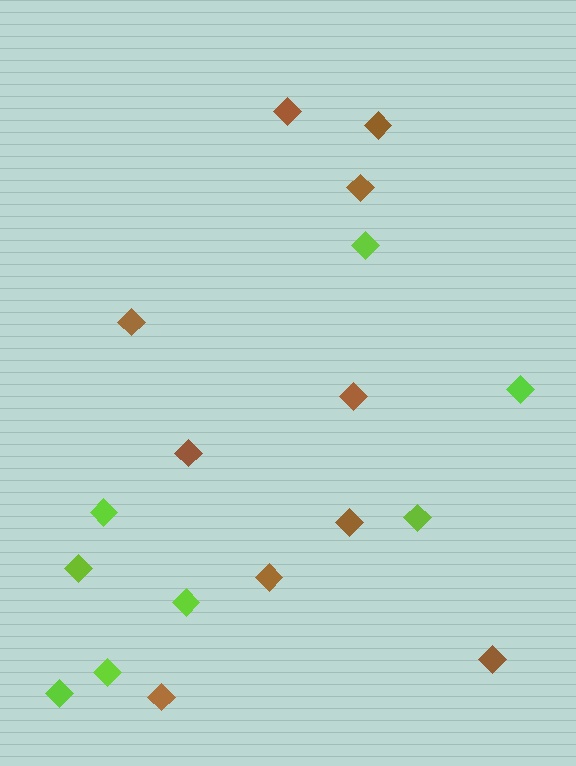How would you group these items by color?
There are 2 groups: one group of brown diamonds (10) and one group of lime diamonds (8).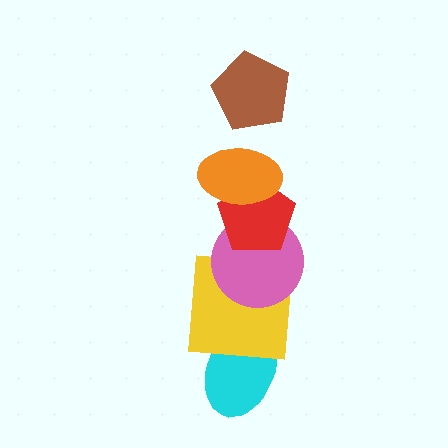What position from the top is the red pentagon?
The red pentagon is 3rd from the top.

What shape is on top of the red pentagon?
The orange ellipse is on top of the red pentagon.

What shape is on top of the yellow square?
The pink circle is on top of the yellow square.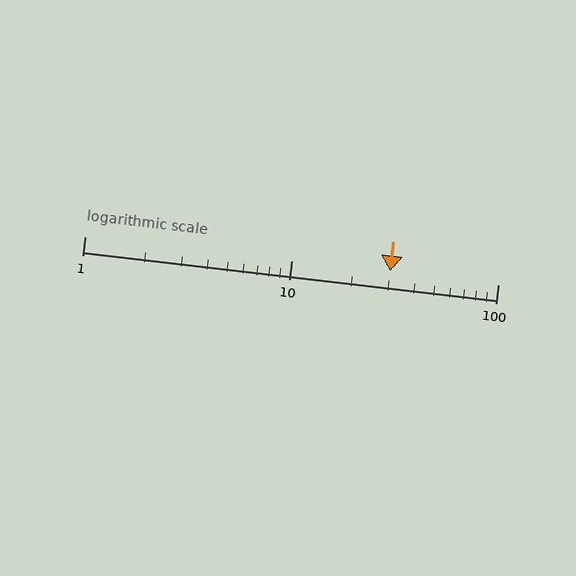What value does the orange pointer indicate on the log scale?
The pointer indicates approximately 30.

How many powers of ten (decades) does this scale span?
The scale spans 2 decades, from 1 to 100.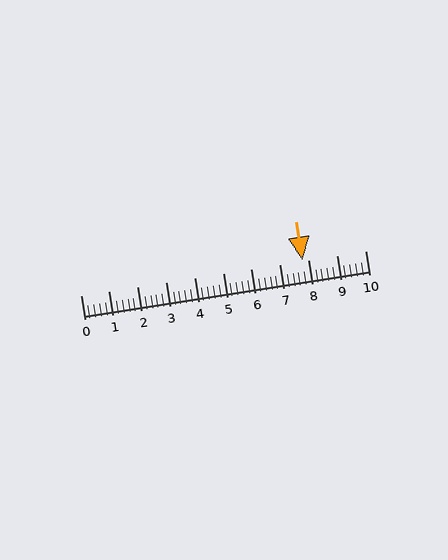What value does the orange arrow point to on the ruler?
The orange arrow points to approximately 7.8.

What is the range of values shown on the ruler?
The ruler shows values from 0 to 10.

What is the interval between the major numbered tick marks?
The major tick marks are spaced 1 units apart.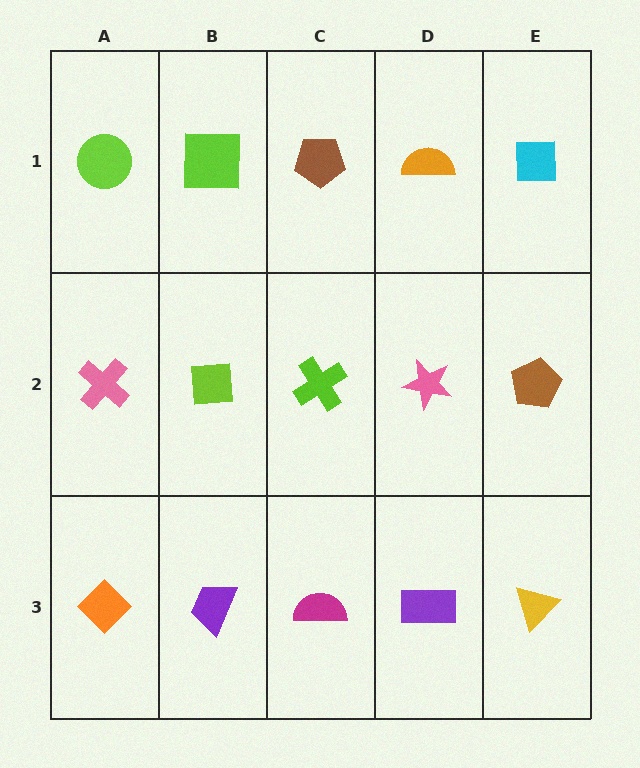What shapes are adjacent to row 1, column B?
A lime square (row 2, column B), a lime circle (row 1, column A), a brown pentagon (row 1, column C).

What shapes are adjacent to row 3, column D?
A pink star (row 2, column D), a magenta semicircle (row 3, column C), a yellow triangle (row 3, column E).